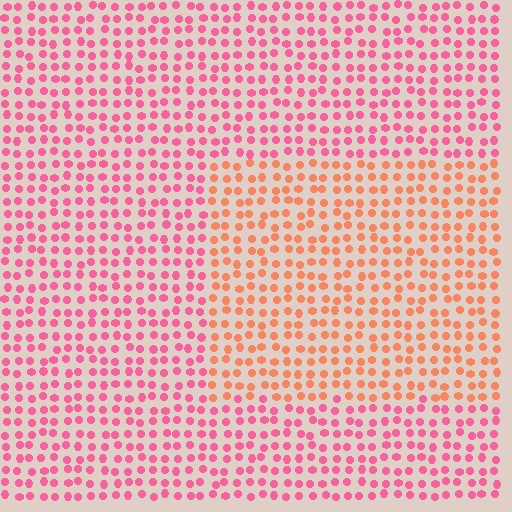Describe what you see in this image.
The image is filled with small pink elements in a uniform arrangement. A rectangle-shaped region is visible where the elements are tinted to a slightly different hue, forming a subtle color boundary.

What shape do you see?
I see a rectangle.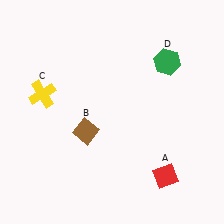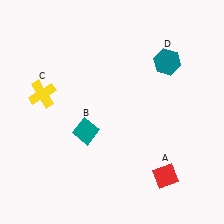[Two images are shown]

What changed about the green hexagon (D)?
In Image 1, D is green. In Image 2, it changed to teal.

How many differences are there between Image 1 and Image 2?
There are 2 differences between the two images.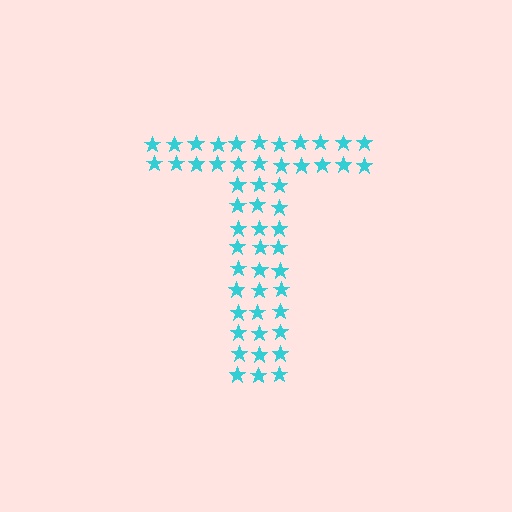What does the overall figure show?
The overall figure shows the letter T.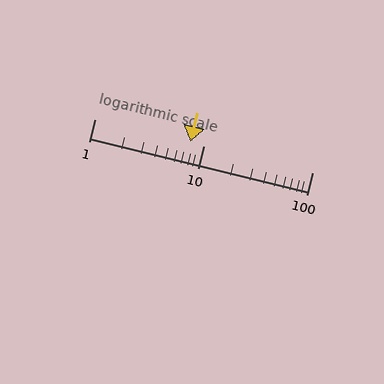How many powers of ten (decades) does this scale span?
The scale spans 2 decades, from 1 to 100.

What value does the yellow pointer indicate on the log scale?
The pointer indicates approximately 7.5.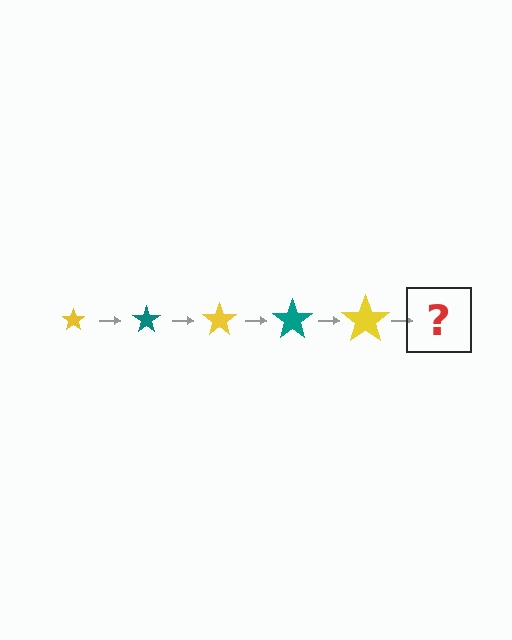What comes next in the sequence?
The next element should be a teal star, larger than the previous one.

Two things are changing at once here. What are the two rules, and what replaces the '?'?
The two rules are that the star grows larger each step and the color cycles through yellow and teal. The '?' should be a teal star, larger than the previous one.